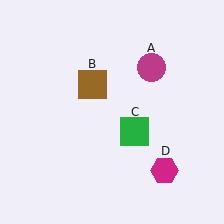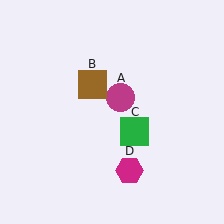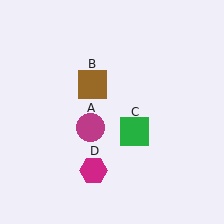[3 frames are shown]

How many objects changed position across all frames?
2 objects changed position: magenta circle (object A), magenta hexagon (object D).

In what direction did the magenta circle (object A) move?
The magenta circle (object A) moved down and to the left.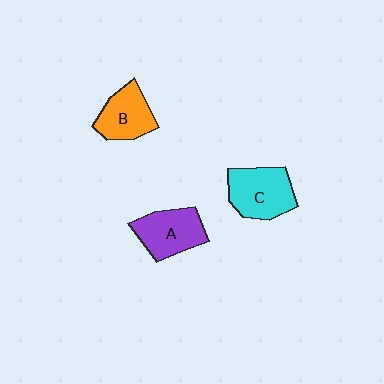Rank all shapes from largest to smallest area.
From largest to smallest: C (cyan), A (purple), B (orange).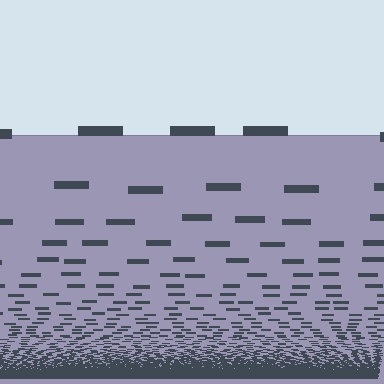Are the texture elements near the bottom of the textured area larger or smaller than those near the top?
Smaller. The gradient is inverted — elements near the bottom are smaller and denser.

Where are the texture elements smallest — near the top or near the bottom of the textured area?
Near the bottom.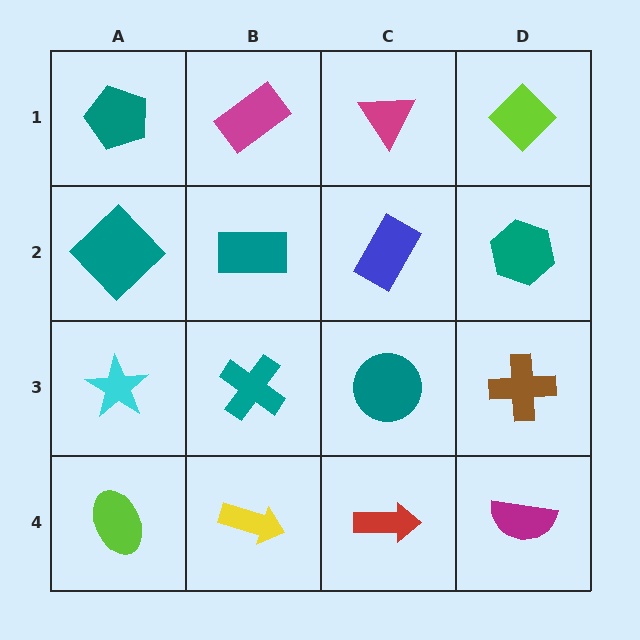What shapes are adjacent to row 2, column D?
A lime diamond (row 1, column D), a brown cross (row 3, column D), a blue rectangle (row 2, column C).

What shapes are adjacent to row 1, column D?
A teal hexagon (row 2, column D), a magenta triangle (row 1, column C).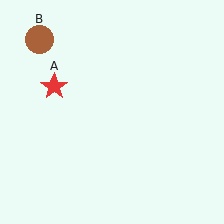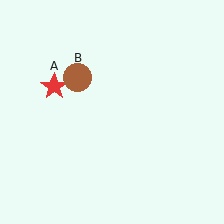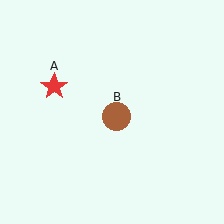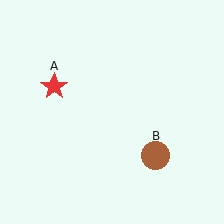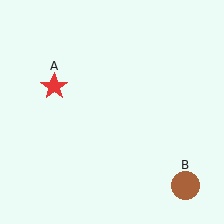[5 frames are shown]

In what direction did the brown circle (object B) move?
The brown circle (object B) moved down and to the right.